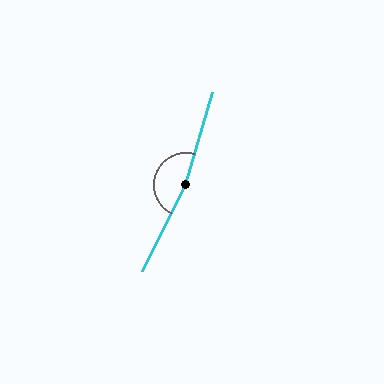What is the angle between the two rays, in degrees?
Approximately 170 degrees.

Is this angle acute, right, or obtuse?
It is obtuse.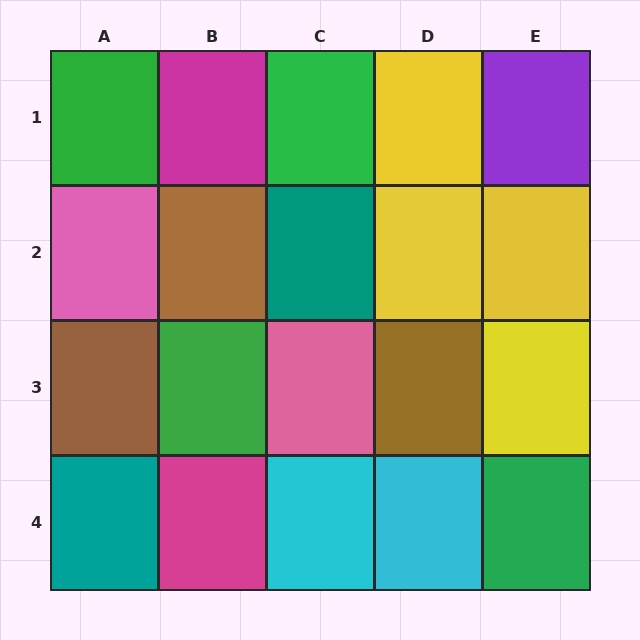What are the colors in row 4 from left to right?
Teal, magenta, cyan, cyan, green.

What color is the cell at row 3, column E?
Yellow.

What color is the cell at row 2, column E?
Yellow.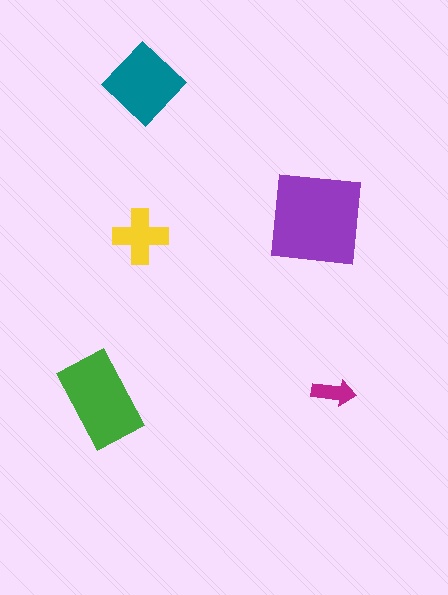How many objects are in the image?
There are 5 objects in the image.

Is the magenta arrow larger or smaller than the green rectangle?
Smaller.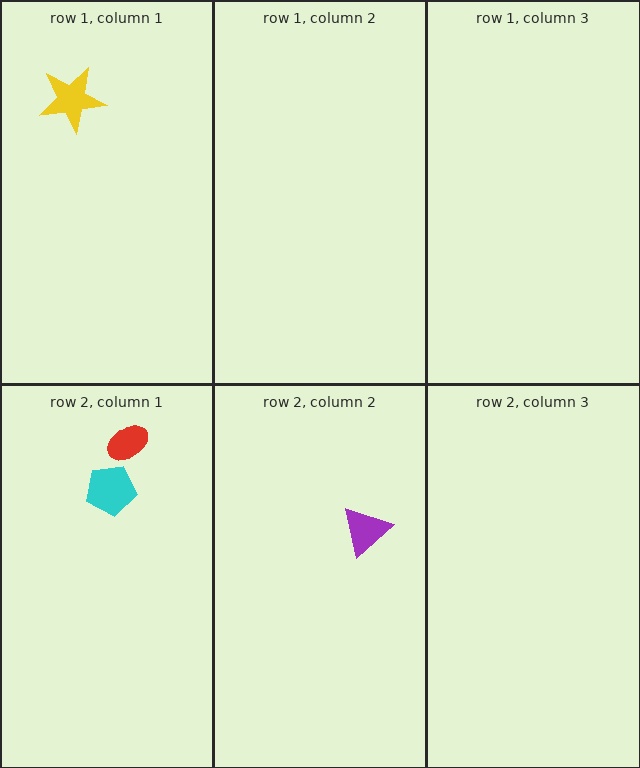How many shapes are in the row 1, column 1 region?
1.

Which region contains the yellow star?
The row 1, column 1 region.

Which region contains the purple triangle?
The row 2, column 2 region.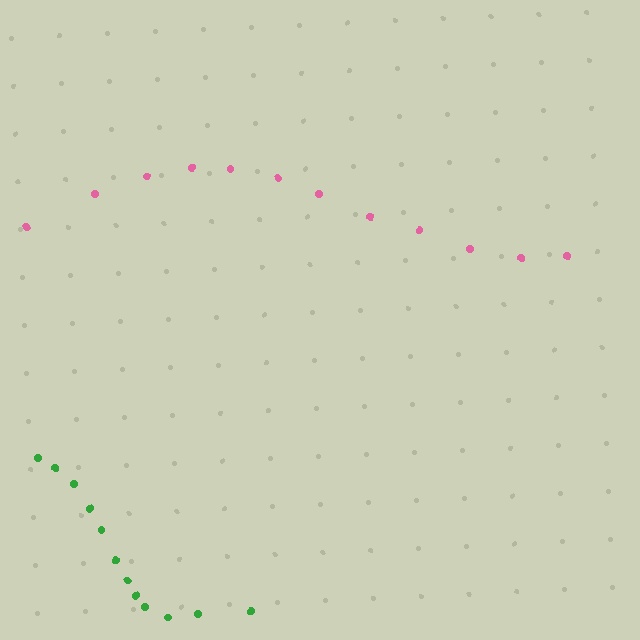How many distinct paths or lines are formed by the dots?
There are 2 distinct paths.